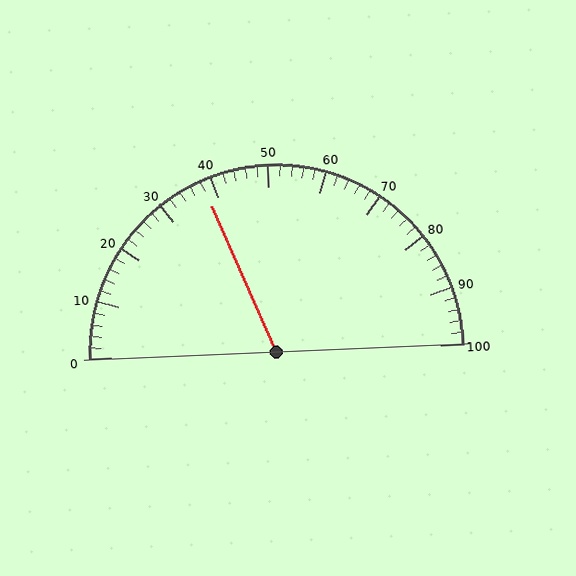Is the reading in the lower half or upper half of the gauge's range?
The reading is in the lower half of the range (0 to 100).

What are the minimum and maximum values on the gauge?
The gauge ranges from 0 to 100.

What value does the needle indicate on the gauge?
The needle indicates approximately 38.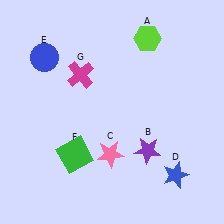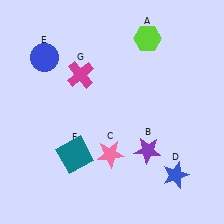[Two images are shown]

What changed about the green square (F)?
In Image 1, F is green. In Image 2, it changed to teal.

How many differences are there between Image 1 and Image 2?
There is 1 difference between the two images.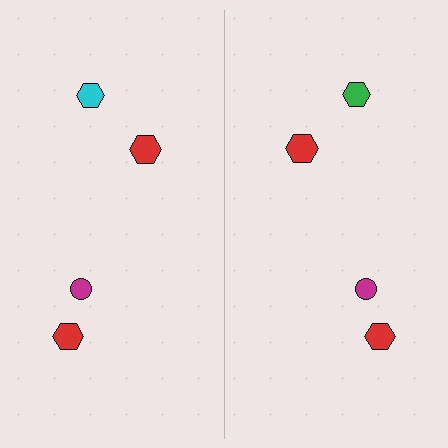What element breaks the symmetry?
The green hexagon on the right side breaks the symmetry — its mirror counterpart is cyan.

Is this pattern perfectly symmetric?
No, the pattern is not perfectly symmetric. The green hexagon on the right side breaks the symmetry — its mirror counterpart is cyan.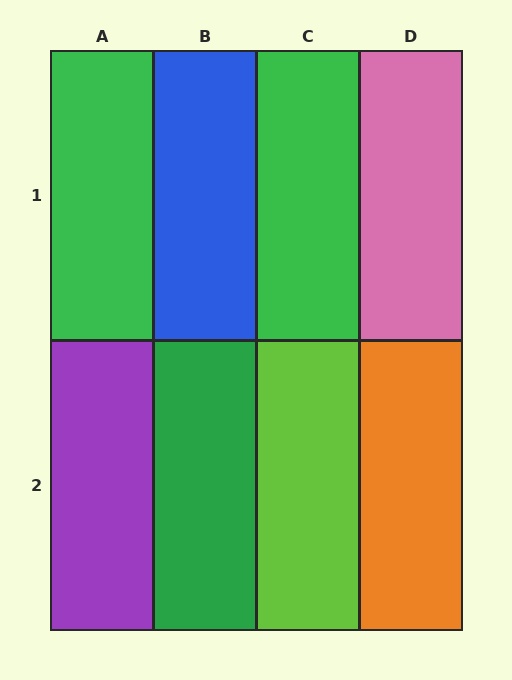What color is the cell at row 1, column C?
Green.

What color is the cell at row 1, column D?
Pink.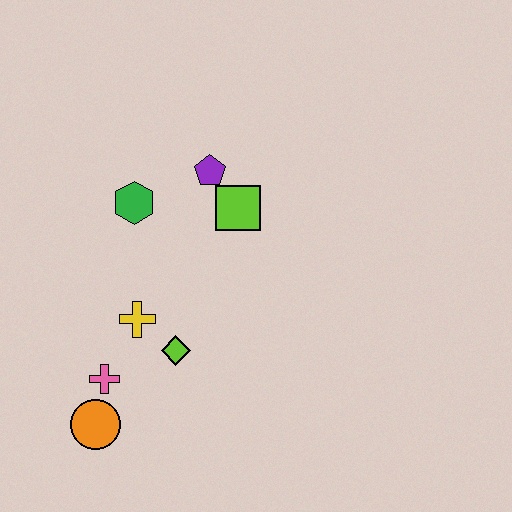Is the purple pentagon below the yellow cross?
No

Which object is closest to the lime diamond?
The yellow cross is closest to the lime diamond.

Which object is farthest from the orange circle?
The purple pentagon is farthest from the orange circle.